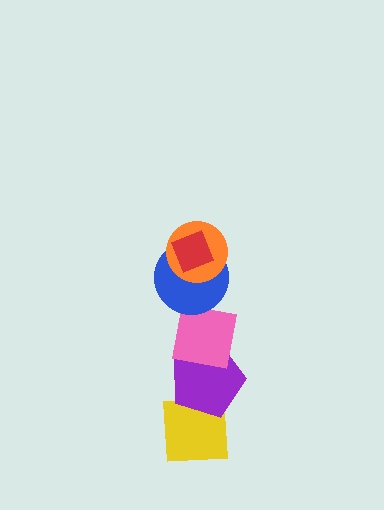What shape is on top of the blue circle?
The orange circle is on top of the blue circle.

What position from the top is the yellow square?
The yellow square is 6th from the top.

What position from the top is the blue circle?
The blue circle is 3rd from the top.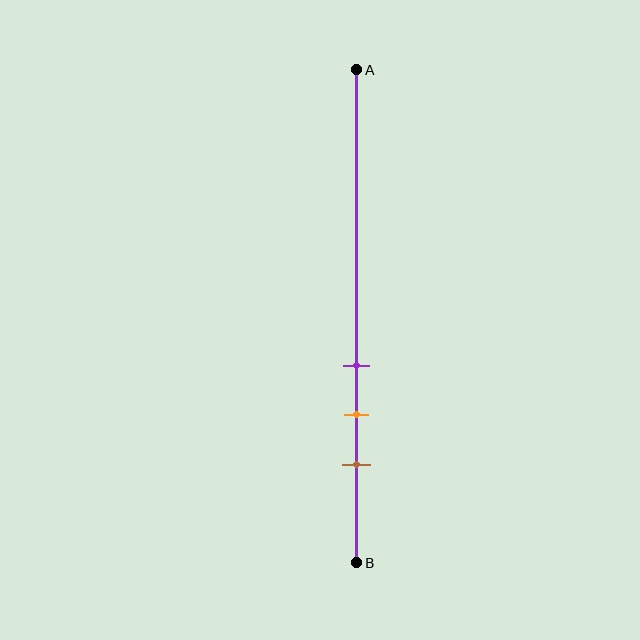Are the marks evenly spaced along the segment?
Yes, the marks are approximately evenly spaced.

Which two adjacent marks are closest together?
The purple and orange marks are the closest adjacent pair.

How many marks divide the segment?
There are 3 marks dividing the segment.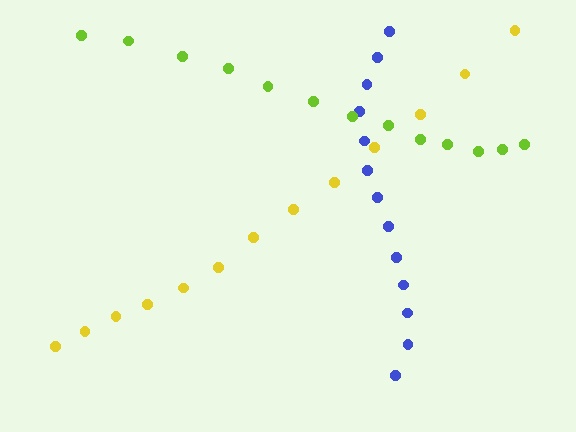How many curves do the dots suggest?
There are 3 distinct paths.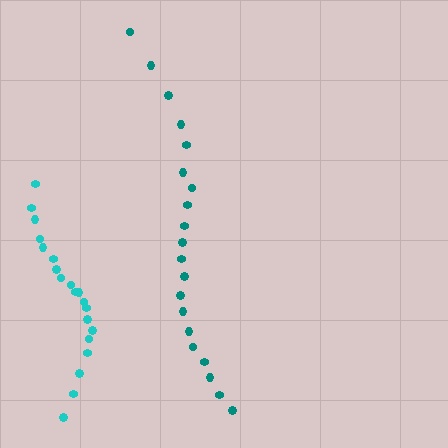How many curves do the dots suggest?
There are 2 distinct paths.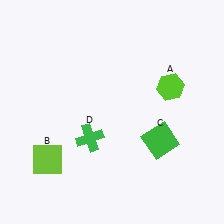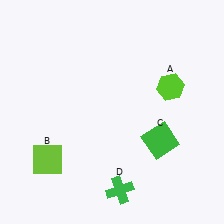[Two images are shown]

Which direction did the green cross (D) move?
The green cross (D) moved down.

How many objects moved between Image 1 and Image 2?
1 object moved between the two images.